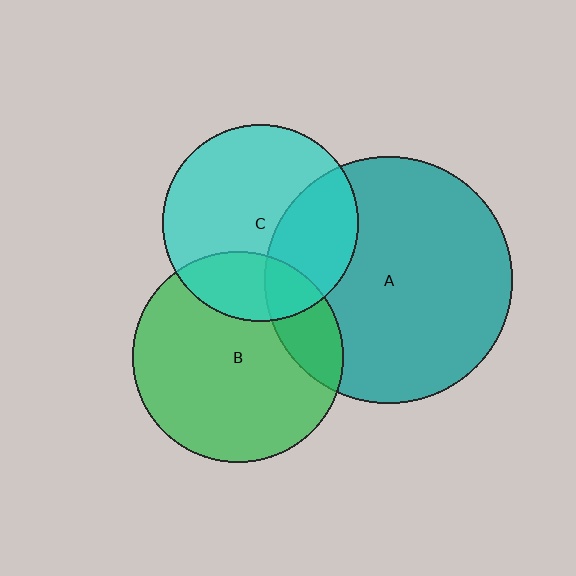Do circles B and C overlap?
Yes.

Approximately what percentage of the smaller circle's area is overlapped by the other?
Approximately 25%.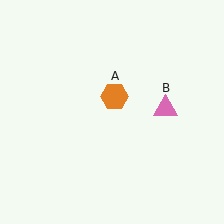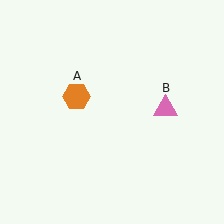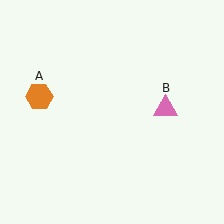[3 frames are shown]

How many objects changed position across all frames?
1 object changed position: orange hexagon (object A).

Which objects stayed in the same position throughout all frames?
Pink triangle (object B) remained stationary.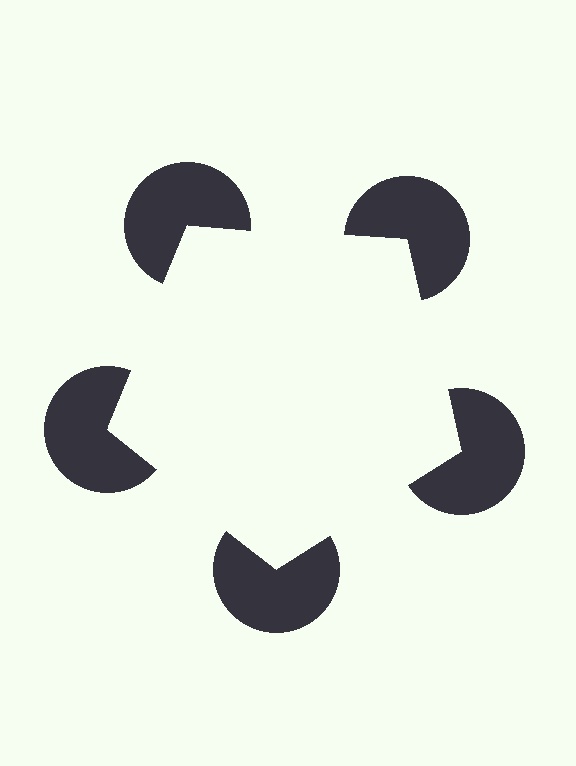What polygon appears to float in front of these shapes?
An illusory pentagon — its edges are inferred from the aligned wedge cuts in the pac-man discs, not physically drawn.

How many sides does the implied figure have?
5 sides.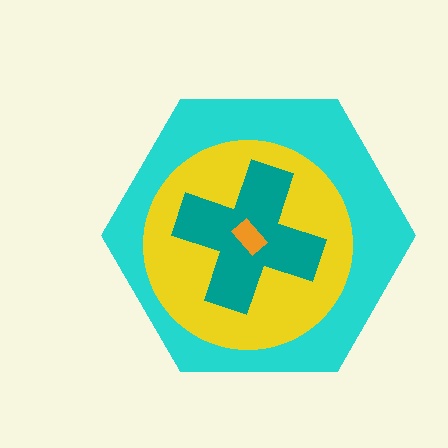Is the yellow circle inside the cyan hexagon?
Yes.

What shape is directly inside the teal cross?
The orange rectangle.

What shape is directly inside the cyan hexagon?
The yellow circle.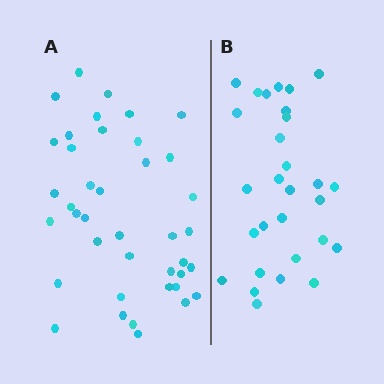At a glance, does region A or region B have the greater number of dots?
Region A (the left region) has more dots.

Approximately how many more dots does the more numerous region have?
Region A has roughly 12 or so more dots than region B.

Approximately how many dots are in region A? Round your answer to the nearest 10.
About 40 dots.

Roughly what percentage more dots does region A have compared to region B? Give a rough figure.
About 40% more.